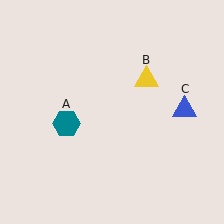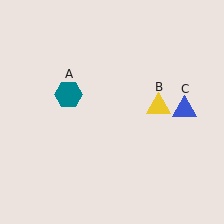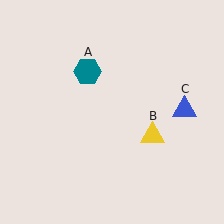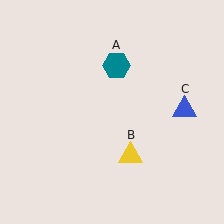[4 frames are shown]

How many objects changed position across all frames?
2 objects changed position: teal hexagon (object A), yellow triangle (object B).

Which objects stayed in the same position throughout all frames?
Blue triangle (object C) remained stationary.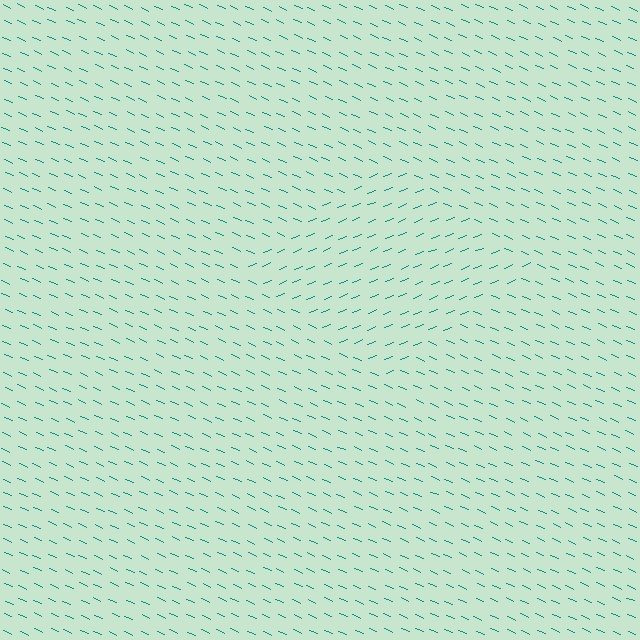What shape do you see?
I see a diamond.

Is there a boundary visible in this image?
Yes, there is a texture boundary formed by a change in line orientation.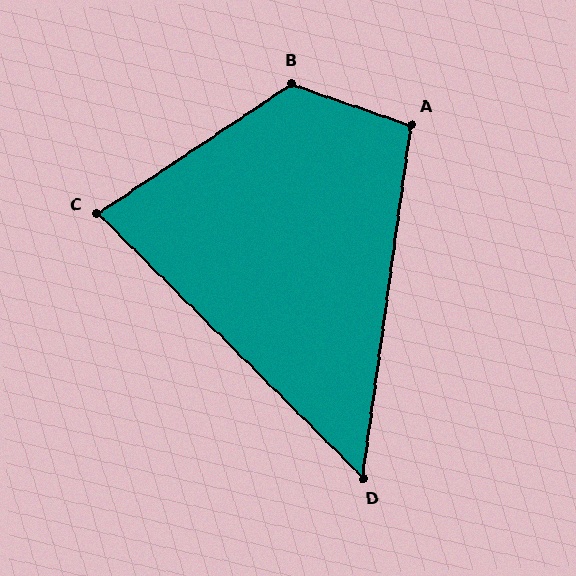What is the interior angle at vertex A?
Approximately 101 degrees (obtuse).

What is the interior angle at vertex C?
Approximately 79 degrees (acute).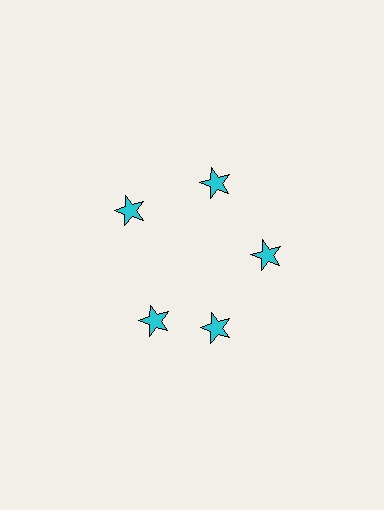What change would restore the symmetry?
The symmetry would be restored by rotating it back into even spacing with its neighbors so that all 5 stars sit at equal angles and equal distance from the center.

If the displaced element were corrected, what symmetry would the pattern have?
It would have 5-fold rotational symmetry — the pattern would map onto itself every 72 degrees.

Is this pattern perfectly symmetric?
No. The 5 cyan stars are arranged in a ring, but one element near the 8 o'clock position is rotated out of alignment along the ring, breaking the 5-fold rotational symmetry.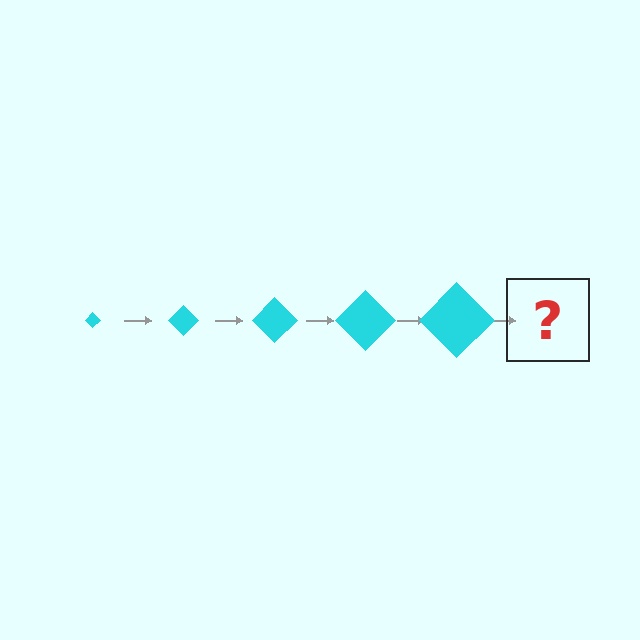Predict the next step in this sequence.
The next step is a cyan diamond, larger than the previous one.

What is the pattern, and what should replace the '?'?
The pattern is that the diamond gets progressively larger each step. The '?' should be a cyan diamond, larger than the previous one.